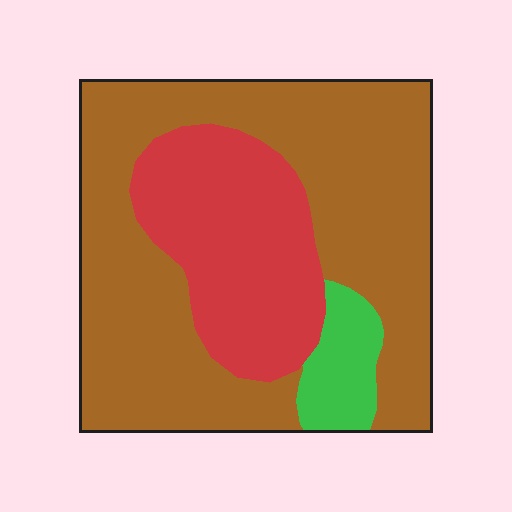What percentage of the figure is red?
Red takes up about one quarter (1/4) of the figure.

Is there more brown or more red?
Brown.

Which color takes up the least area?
Green, at roughly 10%.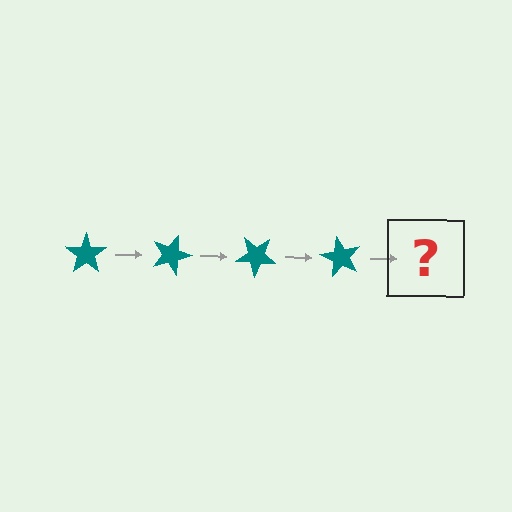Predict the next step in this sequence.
The next step is a teal star rotated 80 degrees.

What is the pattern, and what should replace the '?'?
The pattern is that the star rotates 20 degrees each step. The '?' should be a teal star rotated 80 degrees.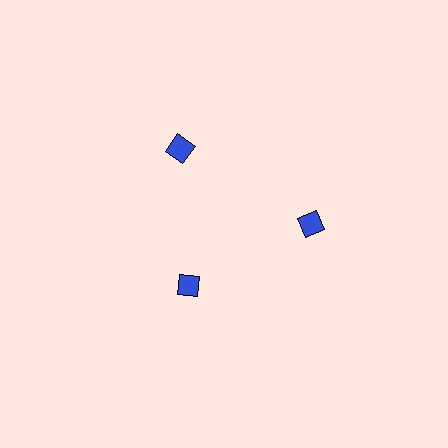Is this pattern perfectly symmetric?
No. The 3 blue squares are arranged in a ring, but one element near the 7 o'clock position is pulled inward toward the center, breaking the 3-fold rotational symmetry.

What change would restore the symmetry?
The symmetry would be restored by moving it outward, back onto the ring so that all 3 squares sit at equal angles and equal distance from the center.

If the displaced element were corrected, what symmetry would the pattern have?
It would have 3-fold rotational symmetry — the pattern would map onto itself every 120 degrees.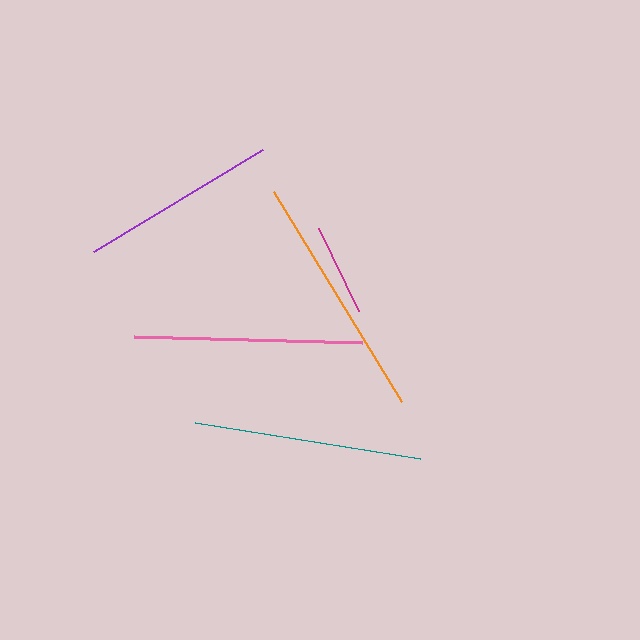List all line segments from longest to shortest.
From longest to shortest: orange, pink, teal, purple, magenta.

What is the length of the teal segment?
The teal segment is approximately 227 pixels long.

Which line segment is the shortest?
The magenta line is the shortest at approximately 92 pixels.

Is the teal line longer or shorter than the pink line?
The pink line is longer than the teal line.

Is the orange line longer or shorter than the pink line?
The orange line is longer than the pink line.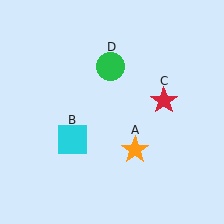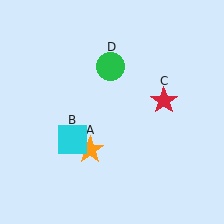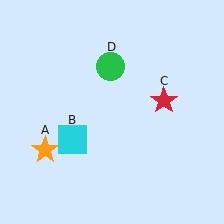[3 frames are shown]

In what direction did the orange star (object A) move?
The orange star (object A) moved left.